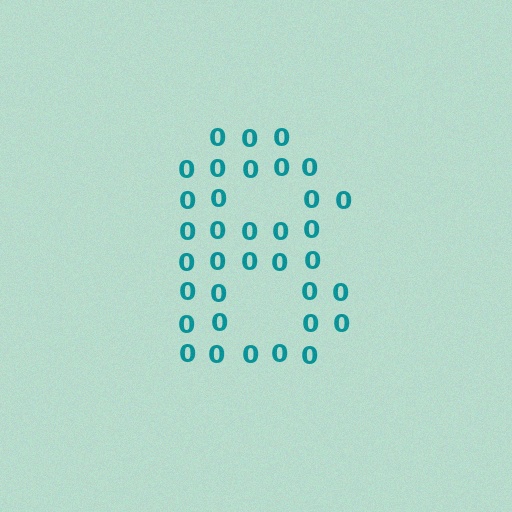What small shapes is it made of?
It is made of small digit 0's.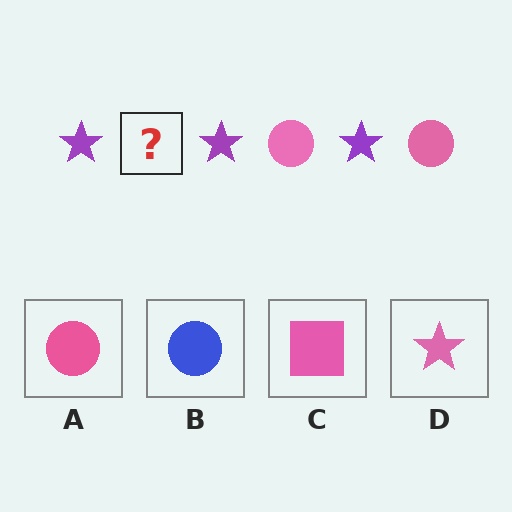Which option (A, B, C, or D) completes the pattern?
A.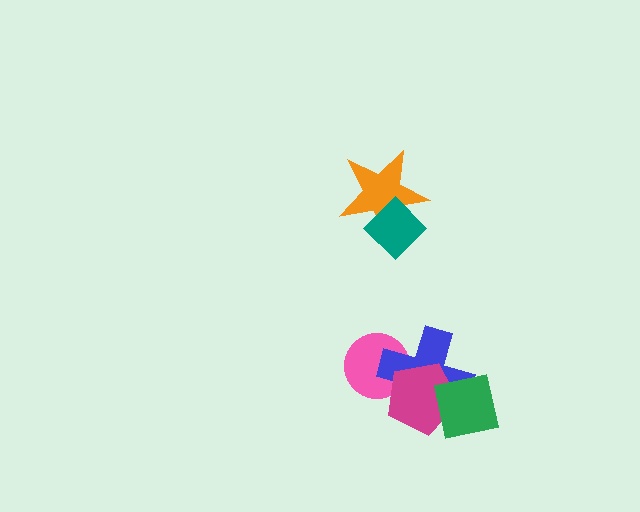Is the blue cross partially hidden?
Yes, it is partially covered by another shape.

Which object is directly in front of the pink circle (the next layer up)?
The blue cross is directly in front of the pink circle.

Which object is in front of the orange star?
The teal diamond is in front of the orange star.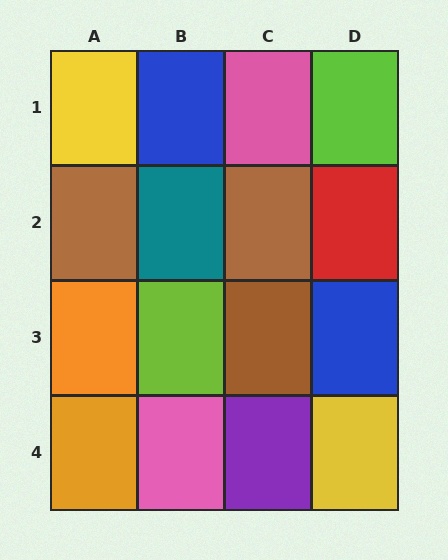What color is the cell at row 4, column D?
Yellow.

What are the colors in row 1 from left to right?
Yellow, blue, pink, lime.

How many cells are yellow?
2 cells are yellow.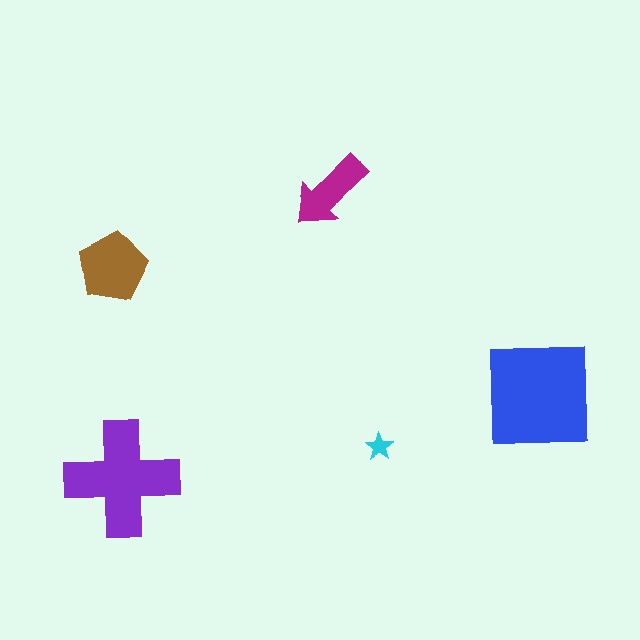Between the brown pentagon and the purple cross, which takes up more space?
The purple cross.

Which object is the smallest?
The cyan star.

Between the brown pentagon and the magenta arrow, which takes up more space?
The brown pentagon.